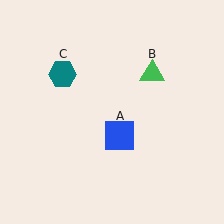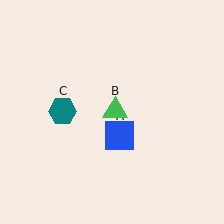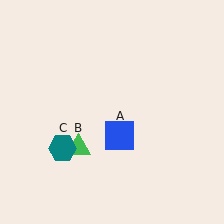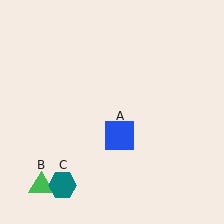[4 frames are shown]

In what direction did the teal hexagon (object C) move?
The teal hexagon (object C) moved down.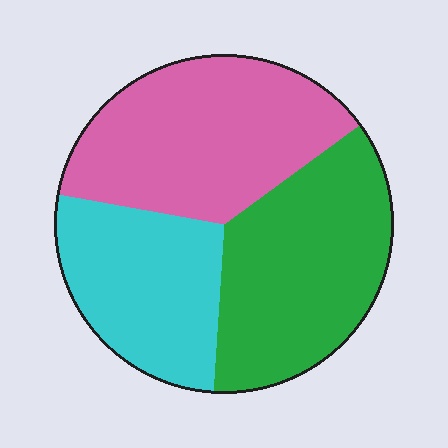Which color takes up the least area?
Cyan, at roughly 25%.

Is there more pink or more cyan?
Pink.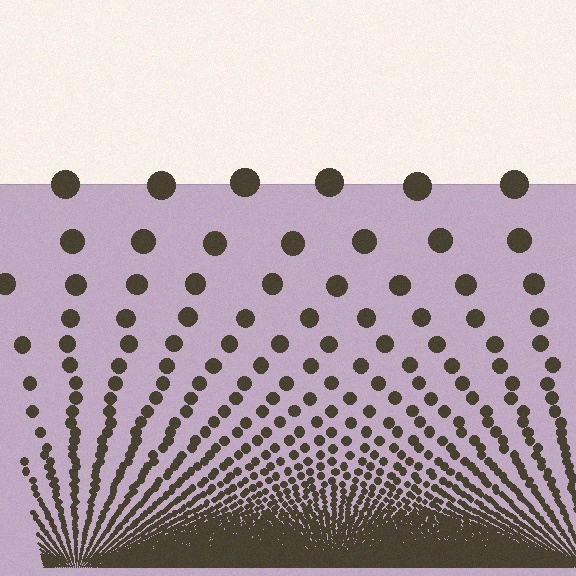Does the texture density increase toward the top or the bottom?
Density increases toward the bottom.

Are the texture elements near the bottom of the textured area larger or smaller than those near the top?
Smaller. The gradient is inverted — elements near the bottom are smaller and denser.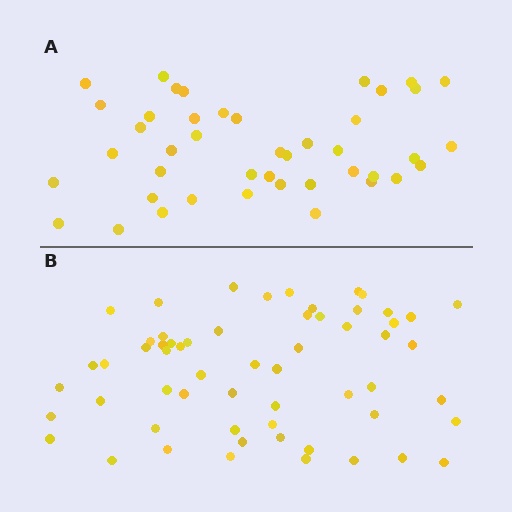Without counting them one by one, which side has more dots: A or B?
Region B (the bottom region) has more dots.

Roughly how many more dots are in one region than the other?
Region B has approximately 15 more dots than region A.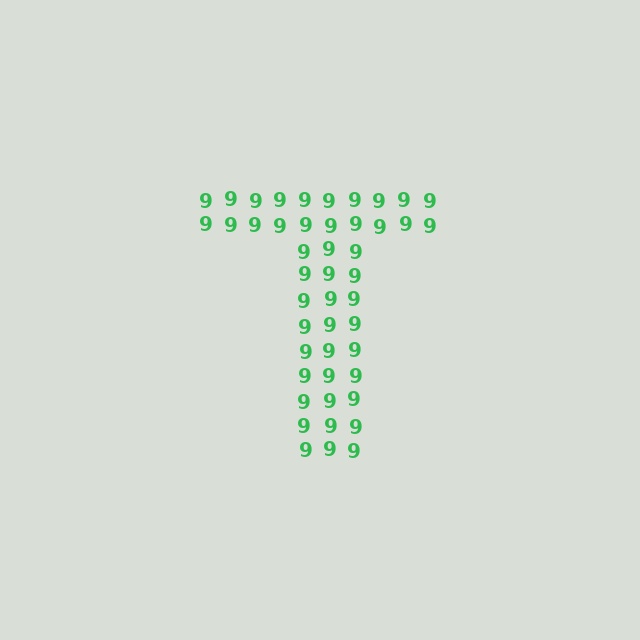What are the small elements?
The small elements are digit 9's.